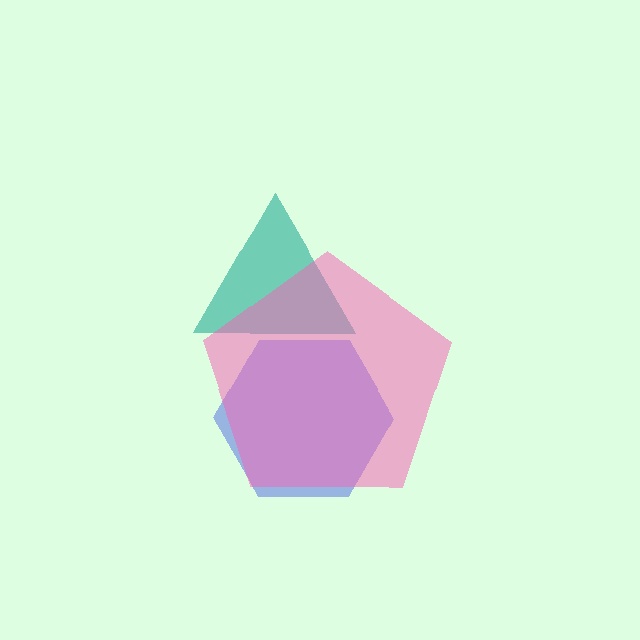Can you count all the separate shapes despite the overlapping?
Yes, there are 3 separate shapes.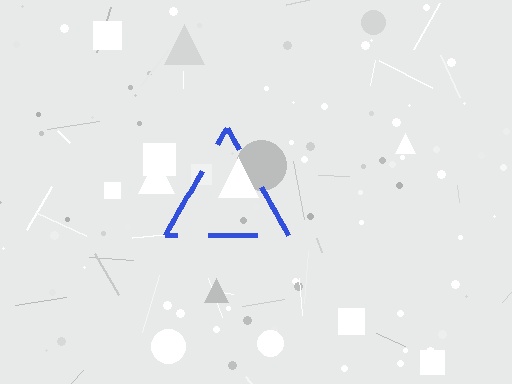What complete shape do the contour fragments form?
The contour fragments form a triangle.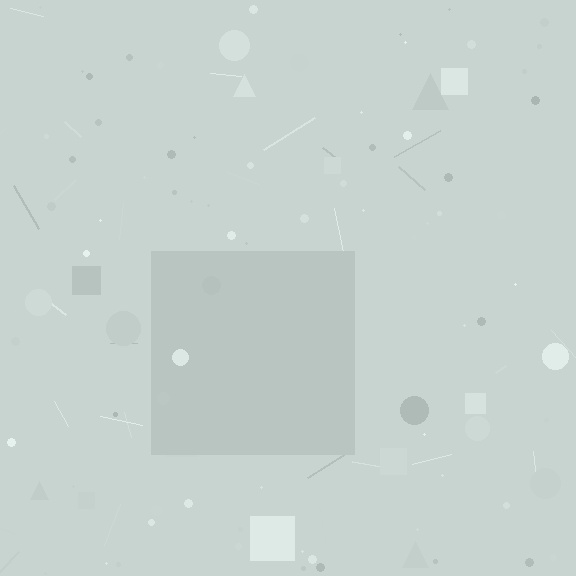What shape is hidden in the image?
A square is hidden in the image.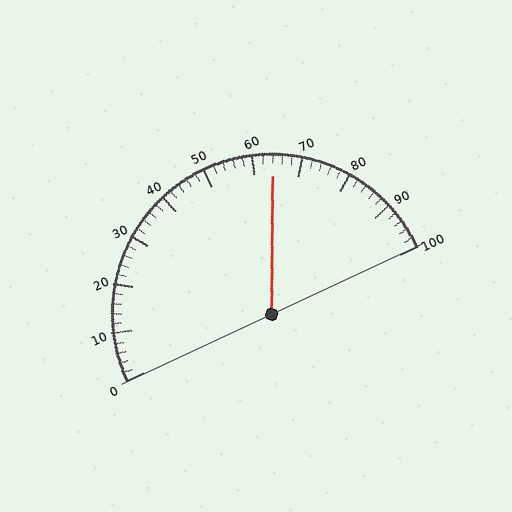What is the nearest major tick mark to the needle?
The nearest major tick mark is 60.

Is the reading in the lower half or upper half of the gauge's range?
The reading is in the upper half of the range (0 to 100).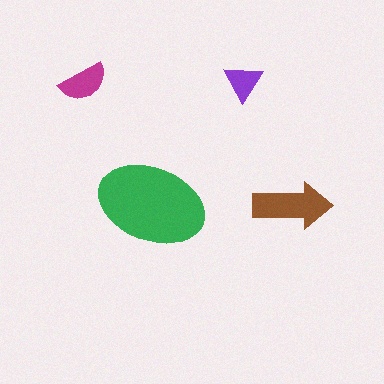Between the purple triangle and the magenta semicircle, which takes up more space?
The magenta semicircle.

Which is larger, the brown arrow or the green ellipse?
The green ellipse.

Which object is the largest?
The green ellipse.